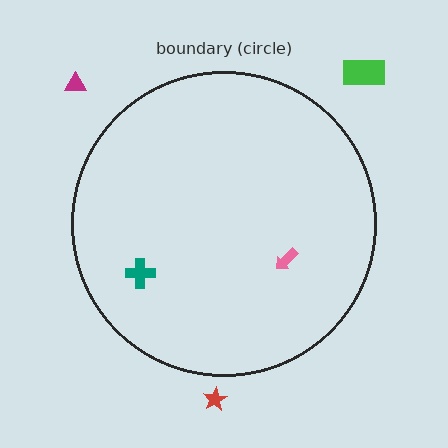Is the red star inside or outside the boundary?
Outside.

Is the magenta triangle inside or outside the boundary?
Outside.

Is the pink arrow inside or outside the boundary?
Inside.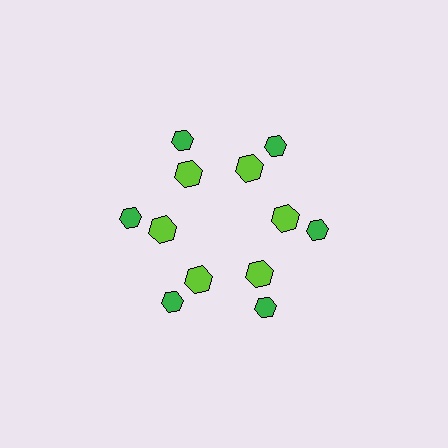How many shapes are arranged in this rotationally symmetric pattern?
There are 12 shapes, arranged in 6 groups of 2.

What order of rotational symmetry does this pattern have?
This pattern has 6-fold rotational symmetry.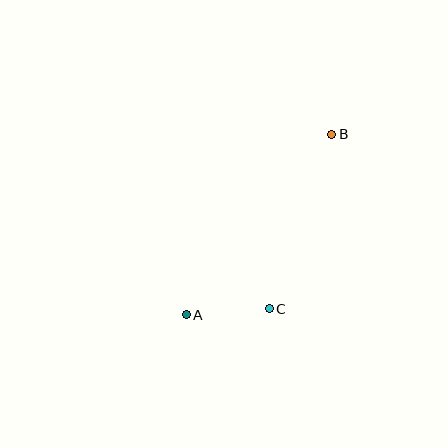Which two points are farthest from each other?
Points A and B are farthest from each other.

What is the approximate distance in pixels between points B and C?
The distance between B and C is approximately 185 pixels.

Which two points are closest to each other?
Points A and C are closest to each other.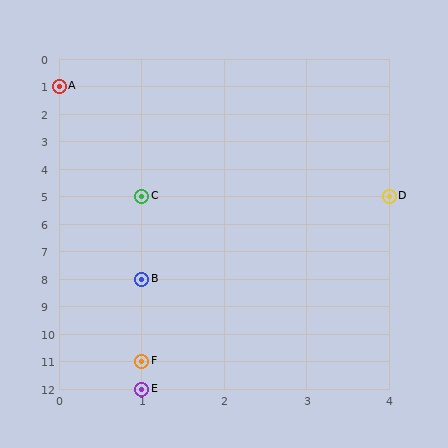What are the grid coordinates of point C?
Point C is at grid coordinates (1, 5).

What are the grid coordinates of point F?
Point F is at grid coordinates (1, 11).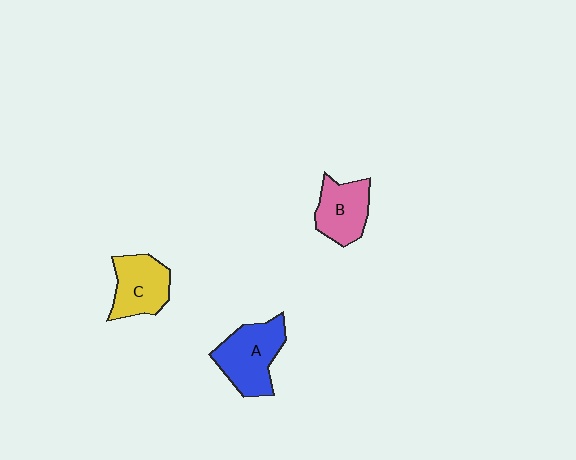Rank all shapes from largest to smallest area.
From largest to smallest: A (blue), C (yellow), B (pink).